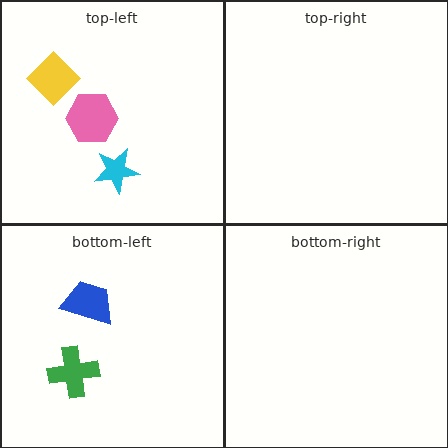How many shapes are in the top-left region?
3.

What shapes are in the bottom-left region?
The green cross, the blue trapezoid.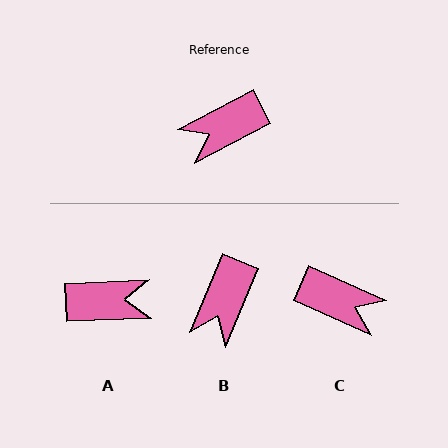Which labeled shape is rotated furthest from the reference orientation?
A, about 155 degrees away.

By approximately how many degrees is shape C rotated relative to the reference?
Approximately 128 degrees counter-clockwise.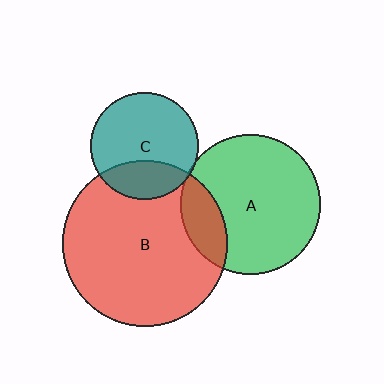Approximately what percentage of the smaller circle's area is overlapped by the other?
Approximately 20%.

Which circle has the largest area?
Circle B (red).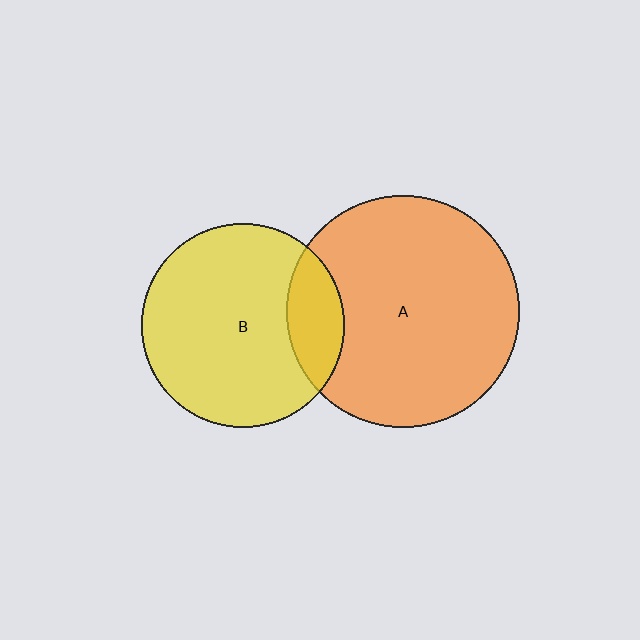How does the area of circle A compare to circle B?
Approximately 1.3 times.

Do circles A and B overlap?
Yes.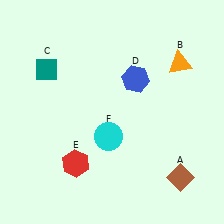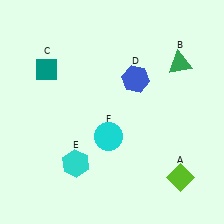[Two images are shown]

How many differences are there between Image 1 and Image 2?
There are 3 differences between the two images.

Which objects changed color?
A changed from brown to lime. B changed from orange to green. E changed from red to cyan.